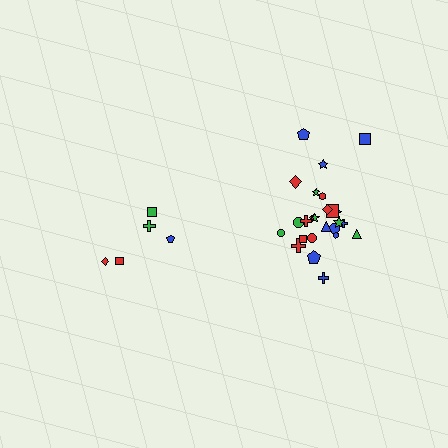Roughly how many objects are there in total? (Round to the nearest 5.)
Roughly 30 objects in total.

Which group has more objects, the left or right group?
The right group.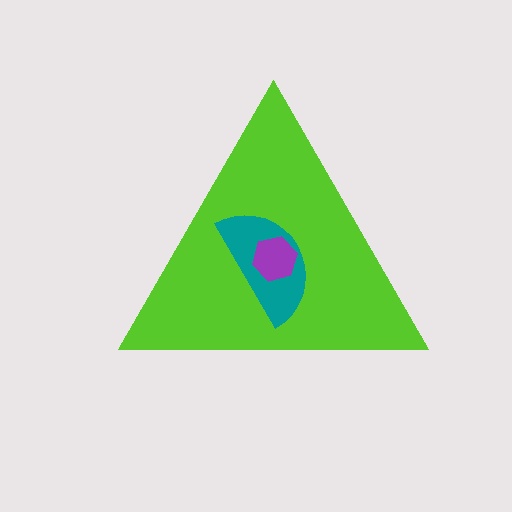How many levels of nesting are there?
3.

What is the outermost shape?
The lime triangle.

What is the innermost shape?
The purple hexagon.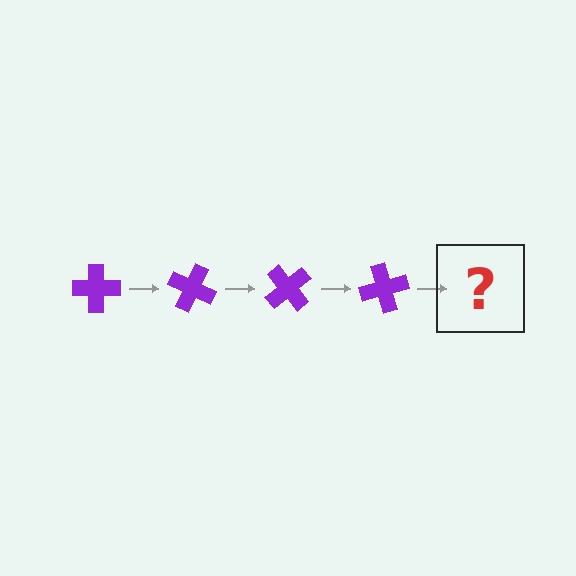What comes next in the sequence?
The next element should be a purple cross rotated 100 degrees.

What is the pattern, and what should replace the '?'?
The pattern is that the cross rotates 25 degrees each step. The '?' should be a purple cross rotated 100 degrees.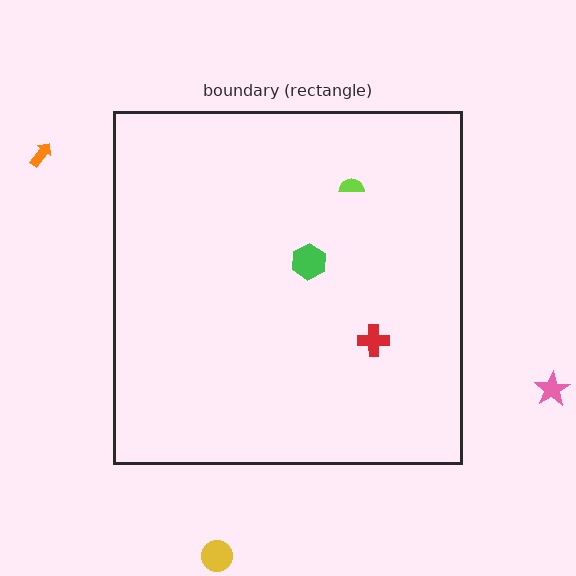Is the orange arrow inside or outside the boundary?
Outside.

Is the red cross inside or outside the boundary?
Inside.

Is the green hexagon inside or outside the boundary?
Inside.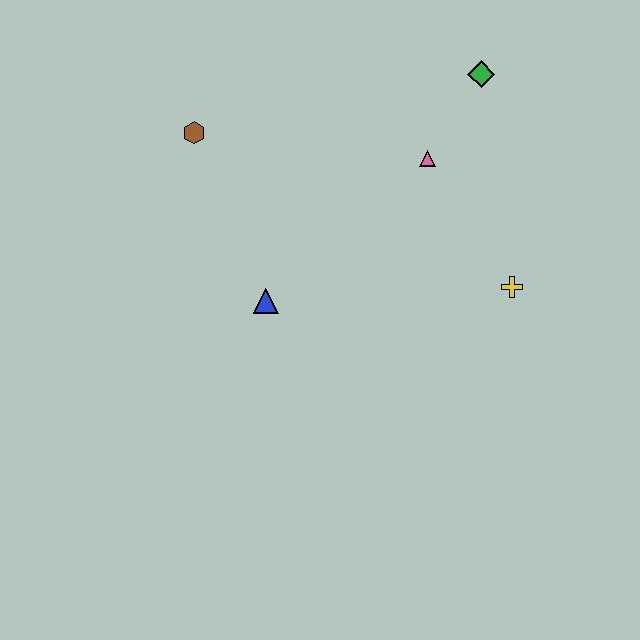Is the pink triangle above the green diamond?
No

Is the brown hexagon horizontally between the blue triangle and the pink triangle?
No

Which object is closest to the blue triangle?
The brown hexagon is closest to the blue triangle.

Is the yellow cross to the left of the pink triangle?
No